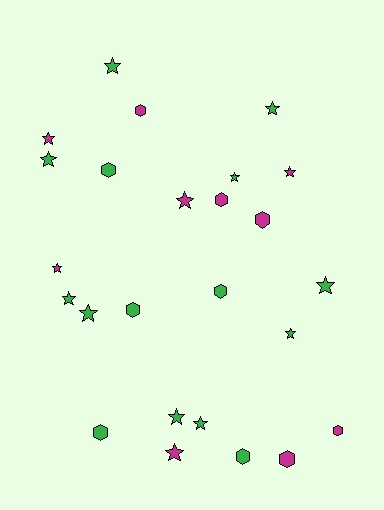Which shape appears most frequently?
Star, with 15 objects.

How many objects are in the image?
There are 25 objects.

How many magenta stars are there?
There are 5 magenta stars.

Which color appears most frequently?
Green, with 15 objects.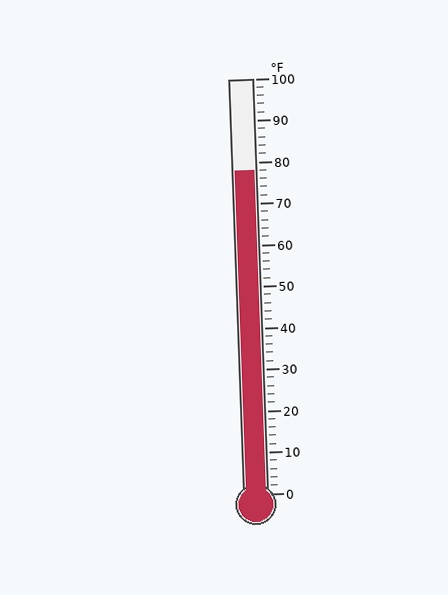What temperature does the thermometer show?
The thermometer shows approximately 78°F.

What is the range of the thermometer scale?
The thermometer scale ranges from 0°F to 100°F.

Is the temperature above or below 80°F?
The temperature is below 80°F.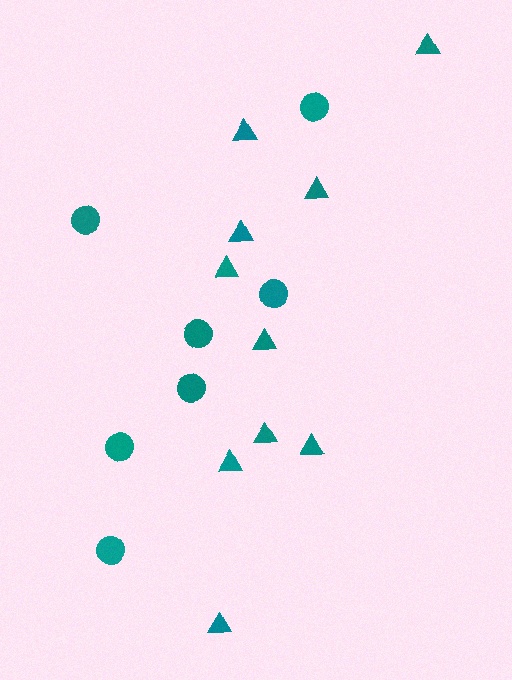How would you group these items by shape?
There are 2 groups: one group of circles (7) and one group of triangles (10).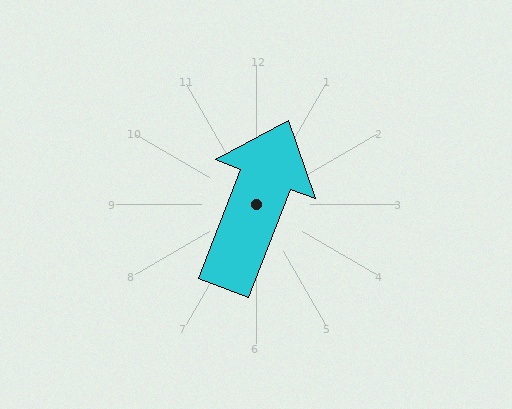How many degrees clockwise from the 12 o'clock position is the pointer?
Approximately 21 degrees.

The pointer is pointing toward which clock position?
Roughly 1 o'clock.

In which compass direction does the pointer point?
North.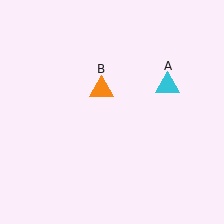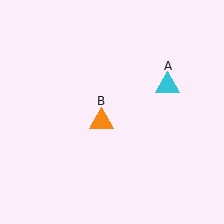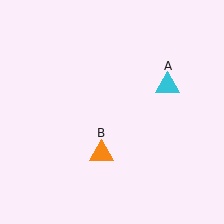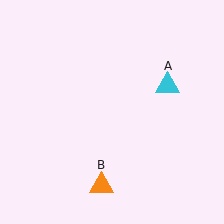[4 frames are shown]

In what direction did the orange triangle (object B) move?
The orange triangle (object B) moved down.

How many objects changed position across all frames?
1 object changed position: orange triangle (object B).